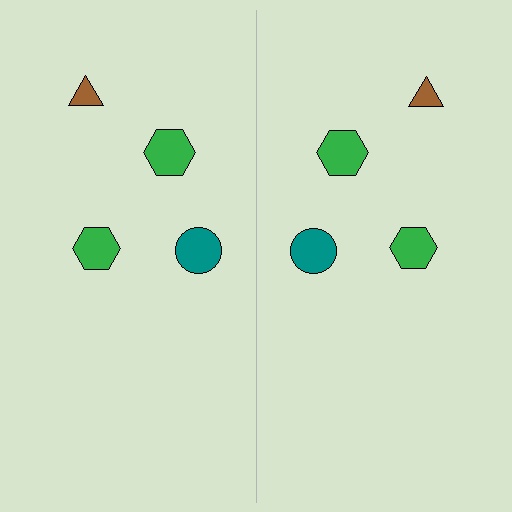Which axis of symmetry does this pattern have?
The pattern has a vertical axis of symmetry running through the center of the image.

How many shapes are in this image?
There are 8 shapes in this image.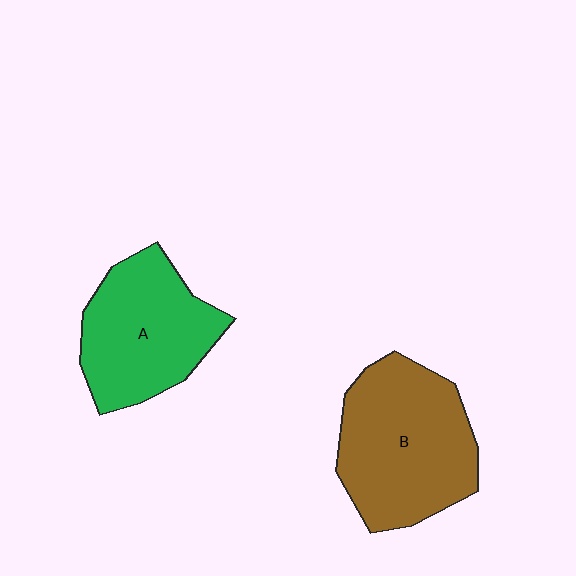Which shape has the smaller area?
Shape A (green).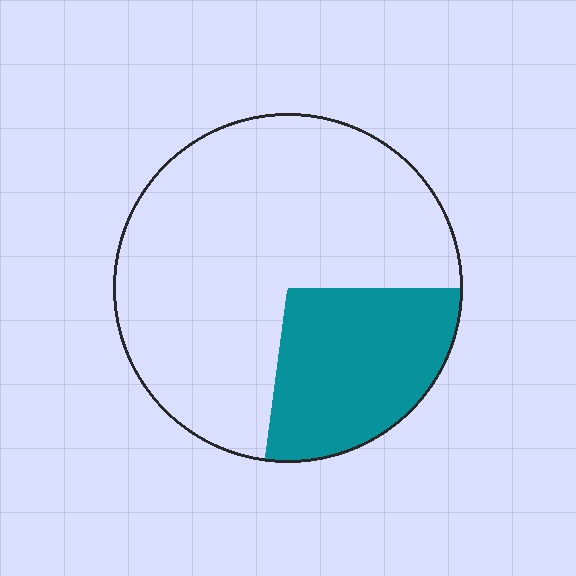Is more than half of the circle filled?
No.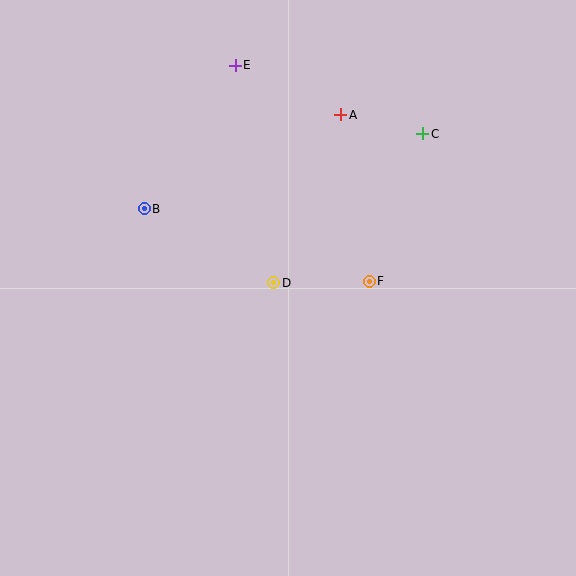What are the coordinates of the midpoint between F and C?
The midpoint between F and C is at (396, 208).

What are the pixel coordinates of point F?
Point F is at (369, 281).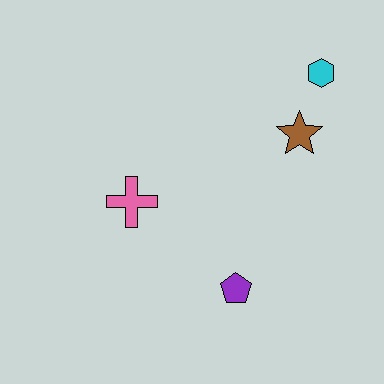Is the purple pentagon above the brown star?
No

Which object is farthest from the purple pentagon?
The cyan hexagon is farthest from the purple pentagon.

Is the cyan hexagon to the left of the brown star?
No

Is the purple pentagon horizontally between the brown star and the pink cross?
Yes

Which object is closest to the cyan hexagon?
The brown star is closest to the cyan hexagon.